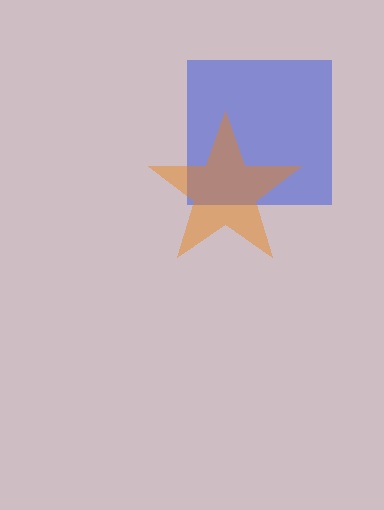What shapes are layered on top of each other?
The layered shapes are: a blue square, an orange star.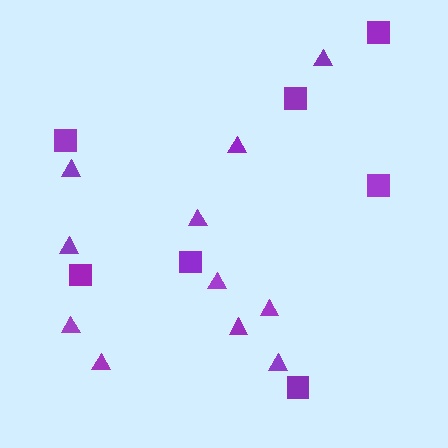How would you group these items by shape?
There are 2 groups: one group of squares (7) and one group of triangles (11).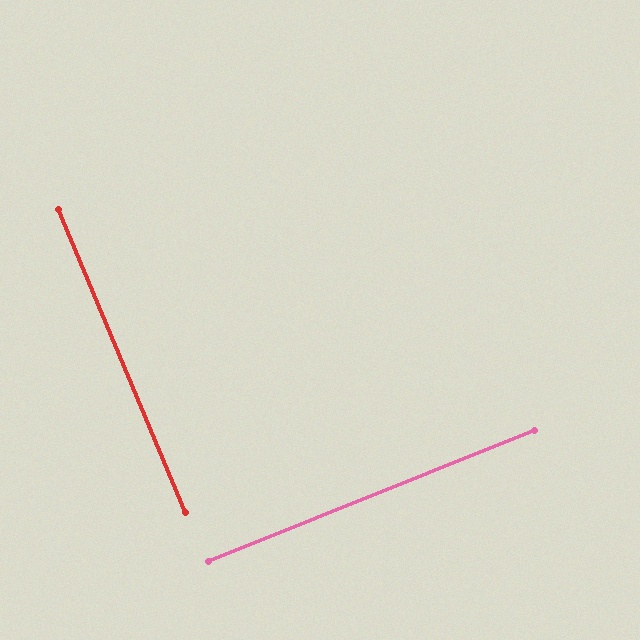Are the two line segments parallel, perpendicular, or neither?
Perpendicular — they meet at approximately 89°.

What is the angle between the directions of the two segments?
Approximately 89 degrees.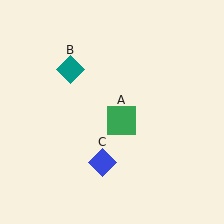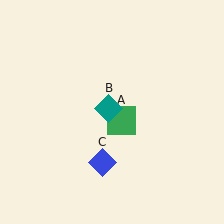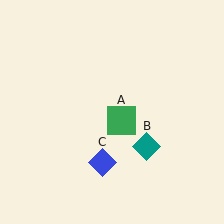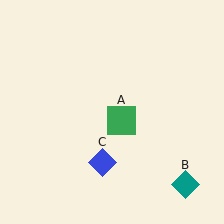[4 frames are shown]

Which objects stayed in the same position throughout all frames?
Green square (object A) and blue diamond (object C) remained stationary.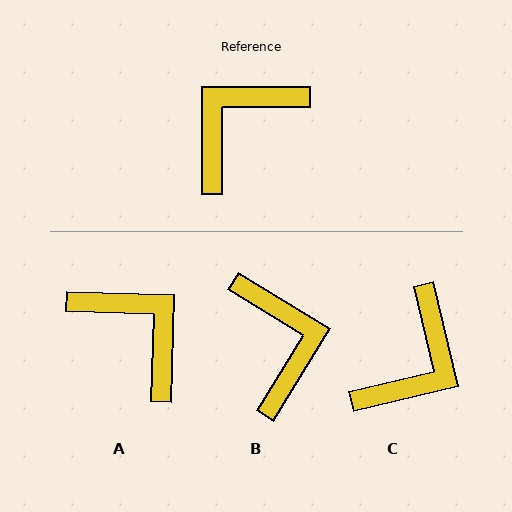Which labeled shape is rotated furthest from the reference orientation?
C, about 167 degrees away.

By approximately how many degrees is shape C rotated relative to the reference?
Approximately 167 degrees clockwise.